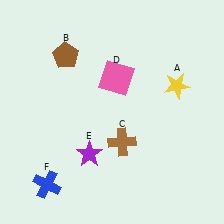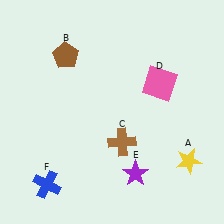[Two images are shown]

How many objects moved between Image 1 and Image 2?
3 objects moved between the two images.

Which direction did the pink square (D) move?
The pink square (D) moved right.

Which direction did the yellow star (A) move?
The yellow star (A) moved down.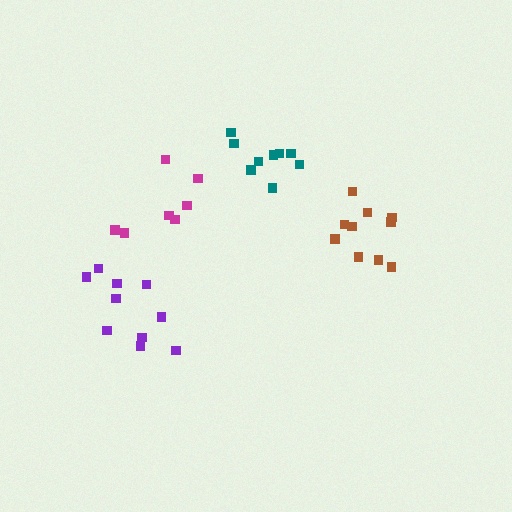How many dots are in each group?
Group 1: 7 dots, Group 2: 10 dots, Group 3: 10 dots, Group 4: 9 dots (36 total).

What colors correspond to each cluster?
The clusters are colored: magenta, brown, purple, teal.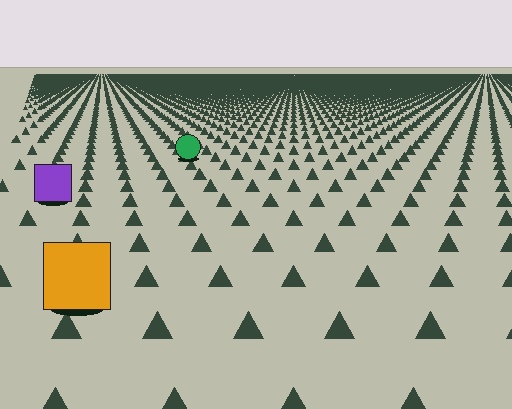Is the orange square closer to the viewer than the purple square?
Yes. The orange square is closer — you can tell from the texture gradient: the ground texture is coarser near it.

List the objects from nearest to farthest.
From nearest to farthest: the orange square, the purple square, the green circle.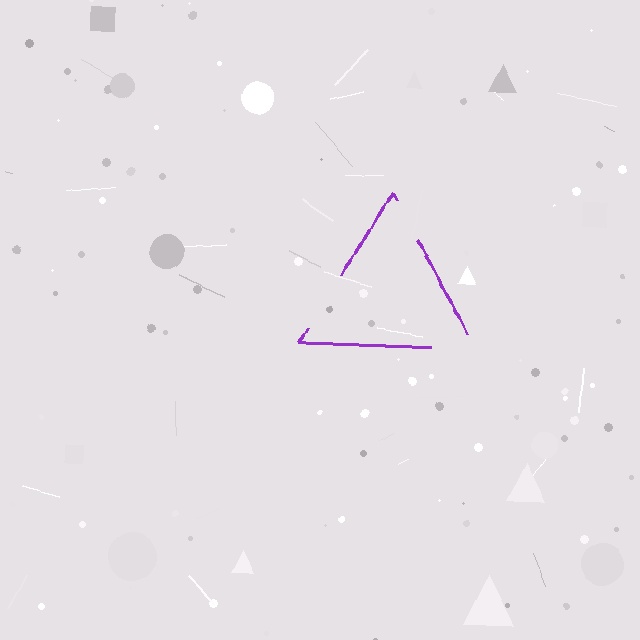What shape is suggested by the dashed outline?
The dashed outline suggests a triangle.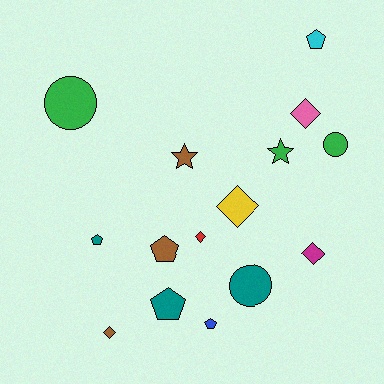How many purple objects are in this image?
There are no purple objects.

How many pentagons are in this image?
There are 5 pentagons.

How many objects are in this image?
There are 15 objects.